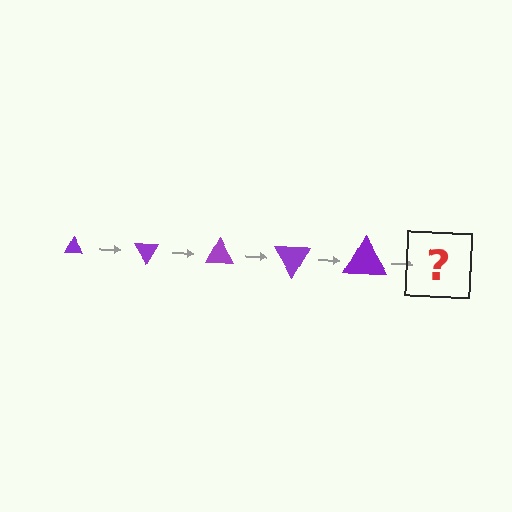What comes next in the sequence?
The next element should be a triangle, larger than the previous one and rotated 300 degrees from the start.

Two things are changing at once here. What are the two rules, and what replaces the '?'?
The two rules are that the triangle grows larger each step and it rotates 60 degrees each step. The '?' should be a triangle, larger than the previous one and rotated 300 degrees from the start.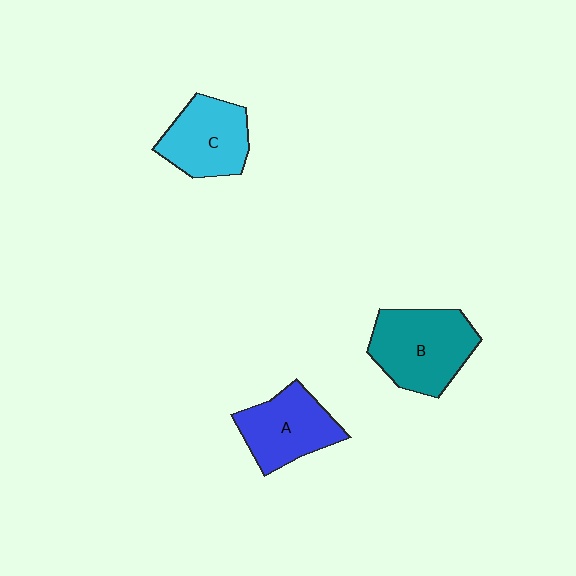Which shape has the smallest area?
Shape C (cyan).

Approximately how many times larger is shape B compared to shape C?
Approximately 1.3 times.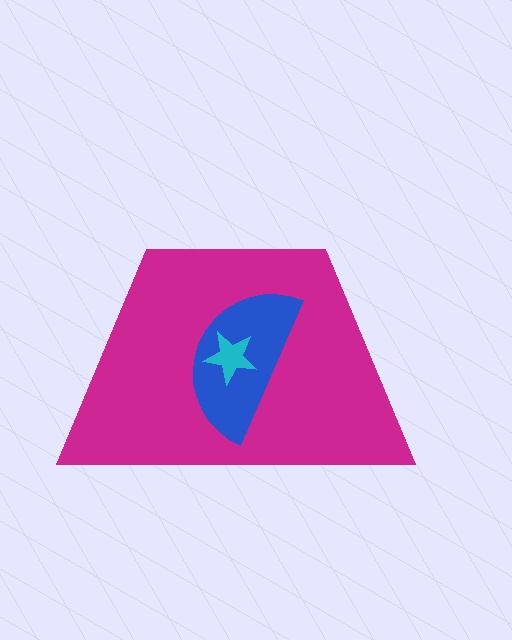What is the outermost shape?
The magenta trapezoid.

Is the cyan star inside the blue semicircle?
Yes.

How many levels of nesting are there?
3.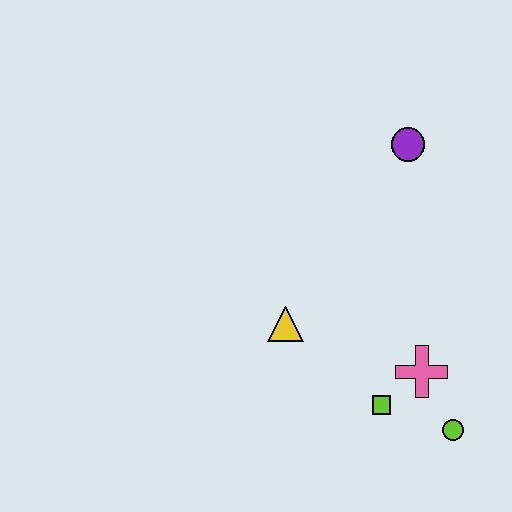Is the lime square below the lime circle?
No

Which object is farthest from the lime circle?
The purple circle is farthest from the lime circle.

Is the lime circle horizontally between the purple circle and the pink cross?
No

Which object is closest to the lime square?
The pink cross is closest to the lime square.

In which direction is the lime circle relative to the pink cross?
The lime circle is below the pink cross.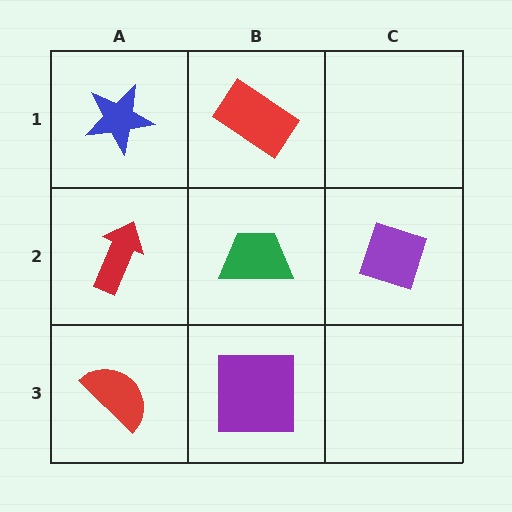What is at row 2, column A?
A red arrow.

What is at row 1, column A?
A blue star.